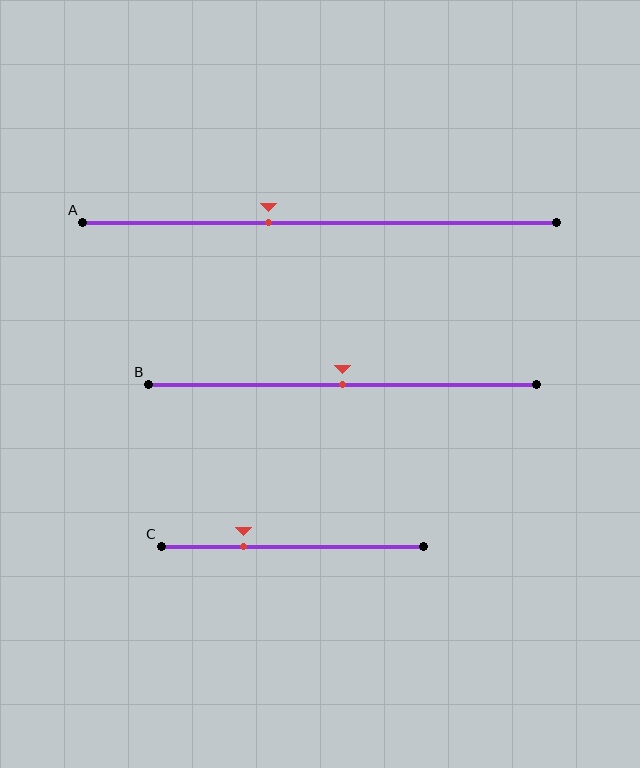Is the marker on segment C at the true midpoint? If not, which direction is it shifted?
No, the marker on segment C is shifted to the left by about 19% of the segment length.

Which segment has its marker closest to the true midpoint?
Segment B has its marker closest to the true midpoint.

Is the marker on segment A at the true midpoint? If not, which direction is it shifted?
No, the marker on segment A is shifted to the left by about 11% of the segment length.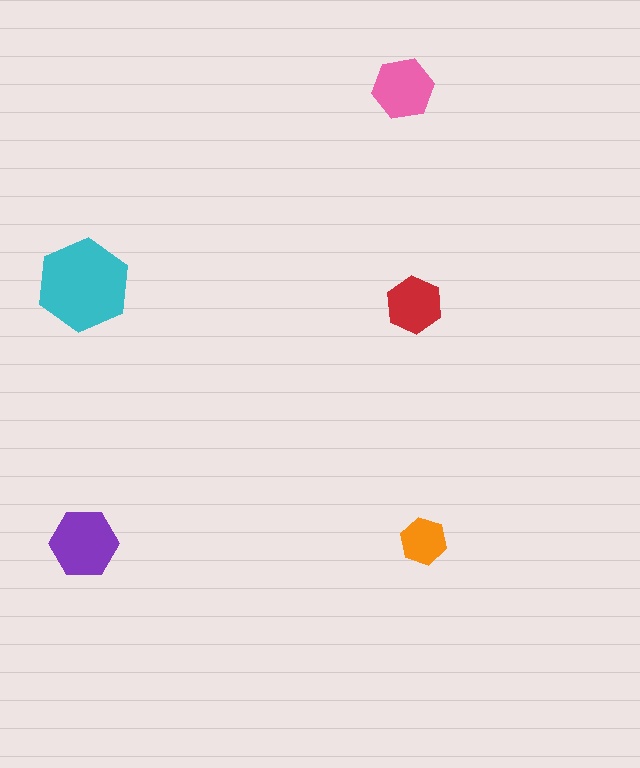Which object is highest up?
The pink hexagon is topmost.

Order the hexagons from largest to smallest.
the cyan one, the purple one, the pink one, the red one, the orange one.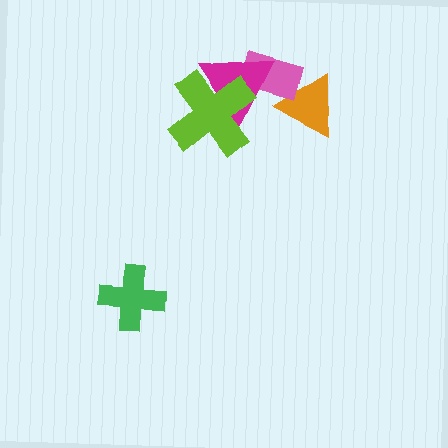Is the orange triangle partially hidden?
Yes, it is partially covered by another shape.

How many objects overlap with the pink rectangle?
2 objects overlap with the pink rectangle.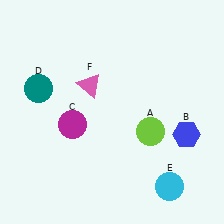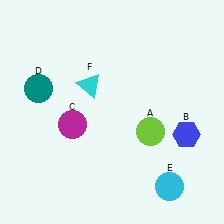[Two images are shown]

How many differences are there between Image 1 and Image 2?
There is 1 difference between the two images.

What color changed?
The triangle (F) changed from pink in Image 1 to cyan in Image 2.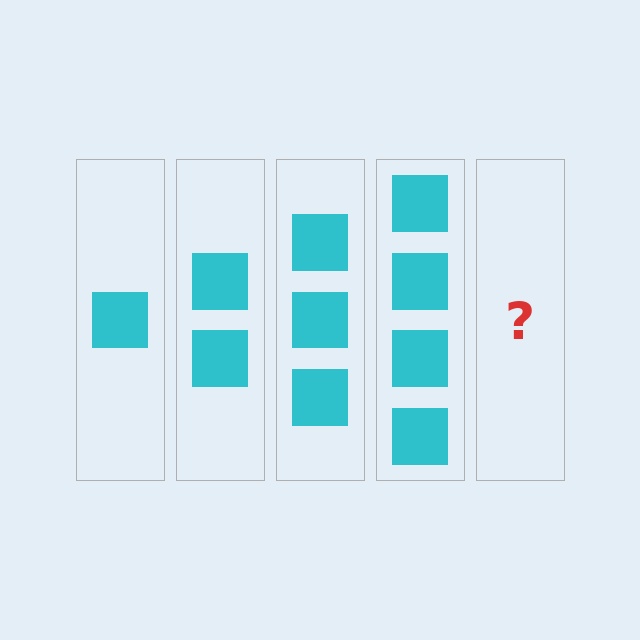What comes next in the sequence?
The next element should be 5 squares.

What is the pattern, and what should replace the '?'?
The pattern is that each step adds one more square. The '?' should be 5 squares.